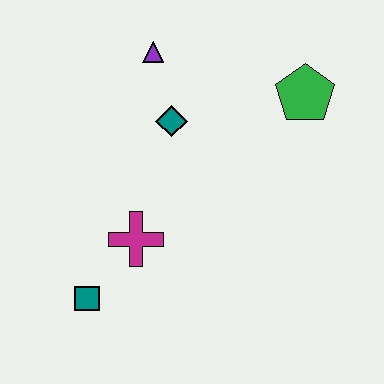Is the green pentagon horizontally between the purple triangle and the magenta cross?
No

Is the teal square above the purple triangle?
No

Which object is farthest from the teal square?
The green pentagon is farthest from the teal square.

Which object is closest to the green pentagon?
The teal diamond is closest to the green pentagon.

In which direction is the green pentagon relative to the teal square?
The green pentagon is to the right of the teal square.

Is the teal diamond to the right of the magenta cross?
Yes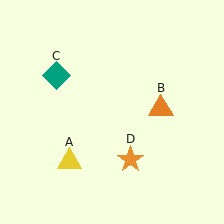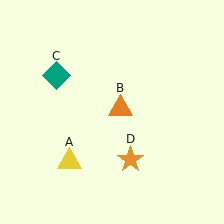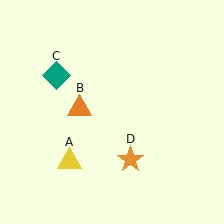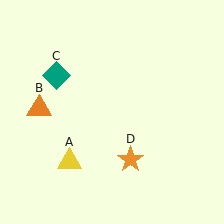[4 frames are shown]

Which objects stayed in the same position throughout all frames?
Yellow triangle (object A) and teal diamond (object C) and orange star (object D) remained stationary.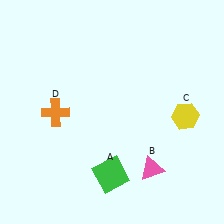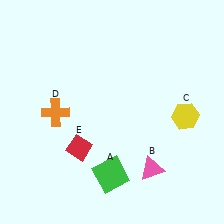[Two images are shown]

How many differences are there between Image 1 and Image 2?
There is 1 difference between the two images.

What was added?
A red diamond (E) was added in Image 2.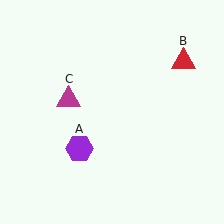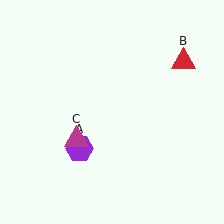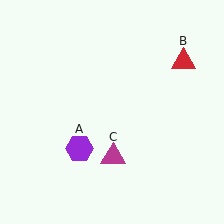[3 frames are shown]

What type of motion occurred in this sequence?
The magenta triangle (object C) rotated counterclockwise around the center of the scene.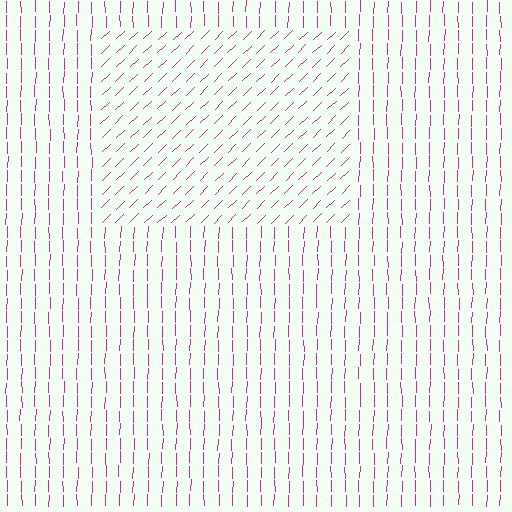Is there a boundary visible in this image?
Yes, there is a texture boundary formed by a change in line orientation.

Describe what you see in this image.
The image is filled with small magenta line segments. A rectangle region in the image has lines oriented differently from the surrounding lines, creating a visible texture boundary.